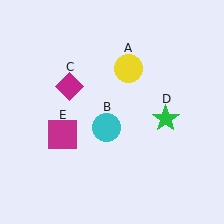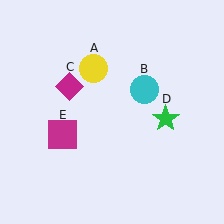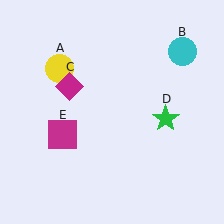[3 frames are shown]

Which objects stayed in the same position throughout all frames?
Magenta diamond (object C) and green star (object D) and magenta square (object E) remained stationary.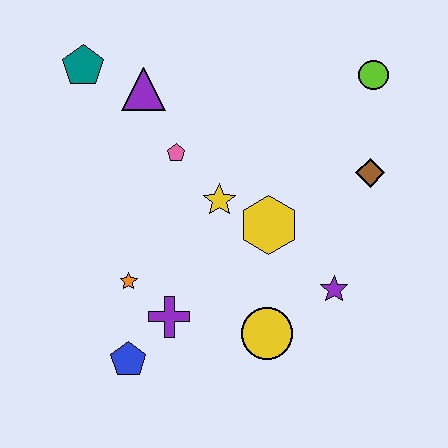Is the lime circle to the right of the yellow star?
Yes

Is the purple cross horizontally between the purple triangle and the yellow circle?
Yes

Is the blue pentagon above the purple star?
No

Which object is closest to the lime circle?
The brown diamond is closest to the lime circle.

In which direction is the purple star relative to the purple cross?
The purple star is to the right of the purple cross.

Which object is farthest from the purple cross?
The lime circle is farthest from the purple cross.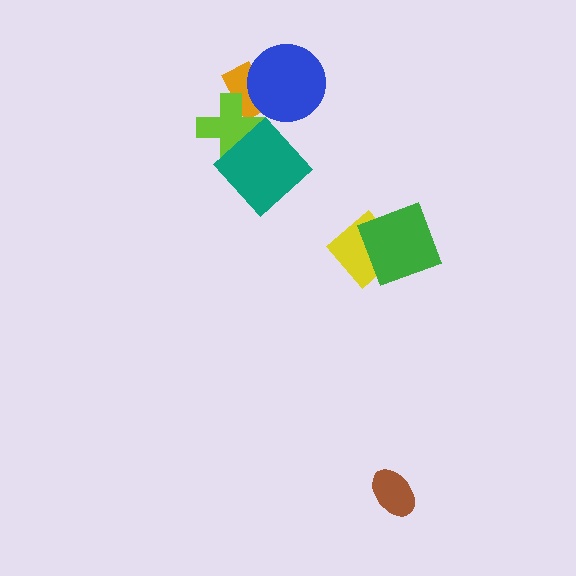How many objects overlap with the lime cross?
2 objects overlap with the lime cross.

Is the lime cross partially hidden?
Yes, it is partially covered by another shape.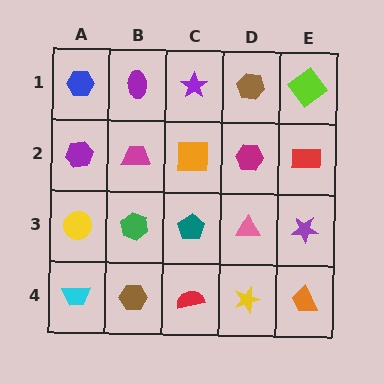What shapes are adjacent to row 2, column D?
A brown hexagon (row 1, column D), a pink triangle (row 3, column D), an orange square (row 2, column C), a red rectangle (row 2, column E).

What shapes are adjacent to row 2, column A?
A blue hexagon (row 1, column A), a yellow circle (row 3, column A), a magenta trapezoid (row 2, column B).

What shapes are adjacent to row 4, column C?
A teal pentagon (row 3, column C), a brown hexagon (row 4, column B), a yellow star (row 4, column D).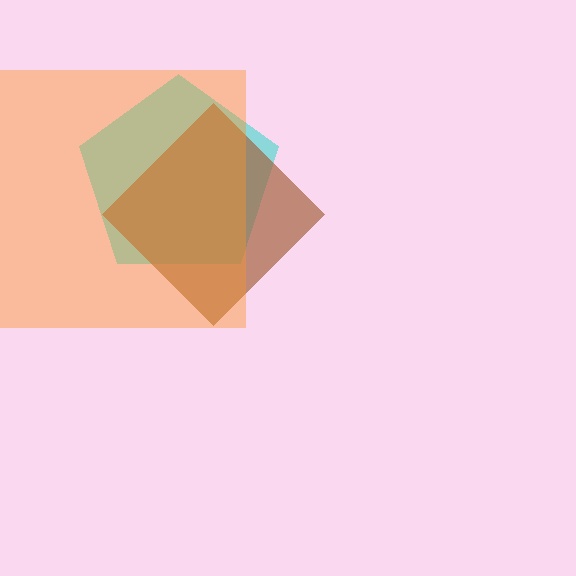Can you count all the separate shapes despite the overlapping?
Yes, there are 3 separate shapes.